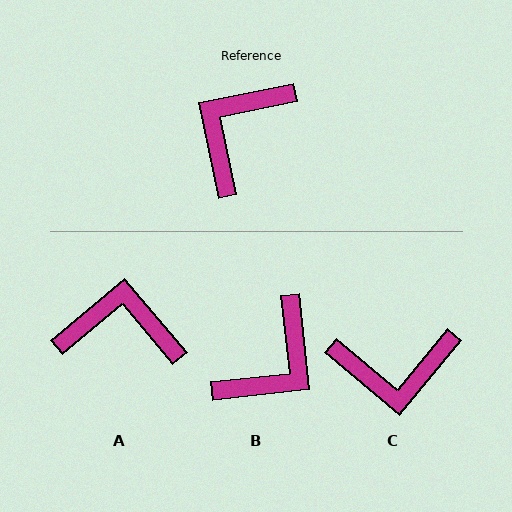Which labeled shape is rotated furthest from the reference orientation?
B, about 175 degrees away.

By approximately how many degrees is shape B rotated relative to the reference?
Approximately 175 degrees counter-clockwise.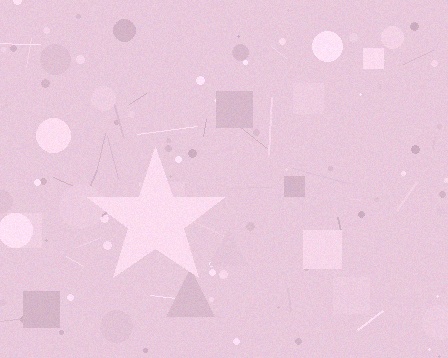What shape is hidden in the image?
A star is hidden in the image.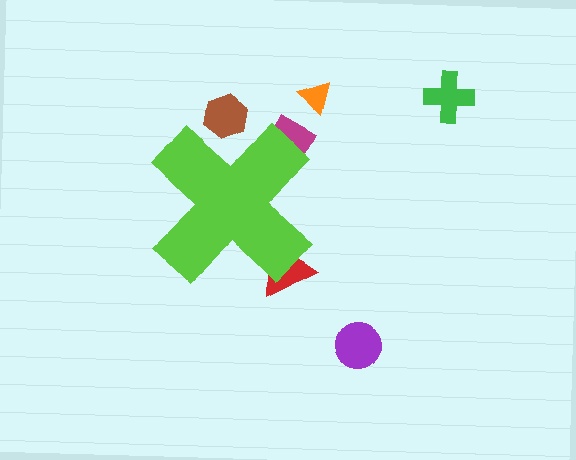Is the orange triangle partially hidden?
No, the orange triangle is fully visible.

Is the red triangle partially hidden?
Yes, the red triangle is partially hidden behind the lime cross.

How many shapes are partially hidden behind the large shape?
3 shapes are partially hidden.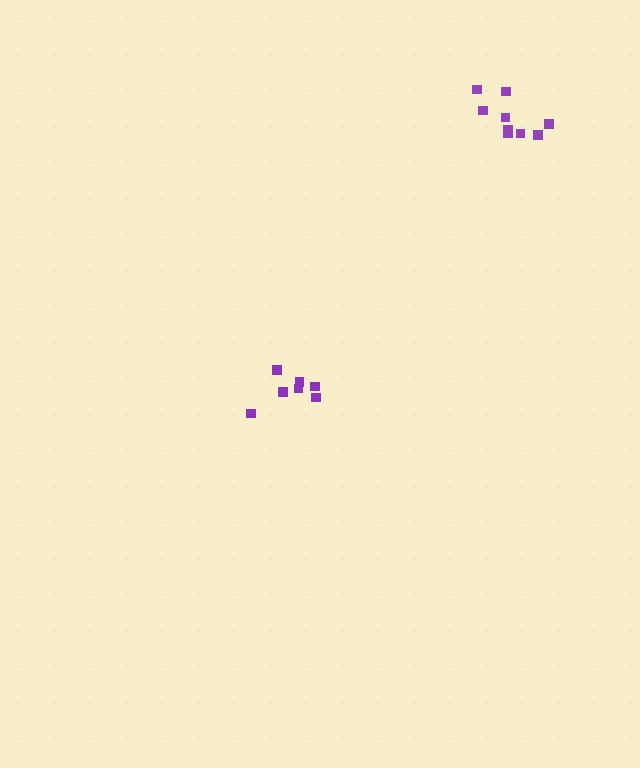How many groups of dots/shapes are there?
There are 2 groups.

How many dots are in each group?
Group 1: 7 dots, Group 2: 9 dots (16 total).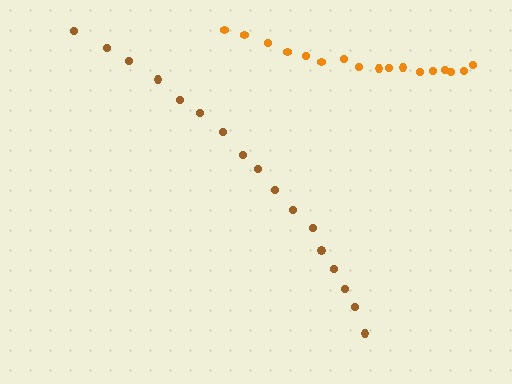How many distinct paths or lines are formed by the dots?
There are 2 distinct paths.